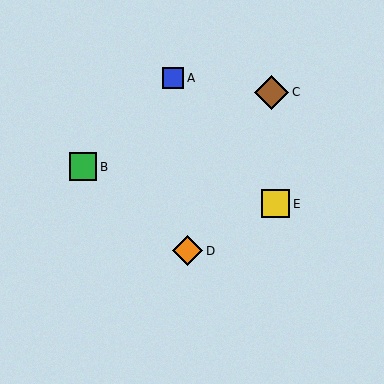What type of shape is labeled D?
Shape D is an orange diamond.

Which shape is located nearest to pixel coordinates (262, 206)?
The yellow square (labeled E) at (276, 204) is nearest to that location.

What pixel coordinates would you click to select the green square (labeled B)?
Click at (83, 167) to select the green square B.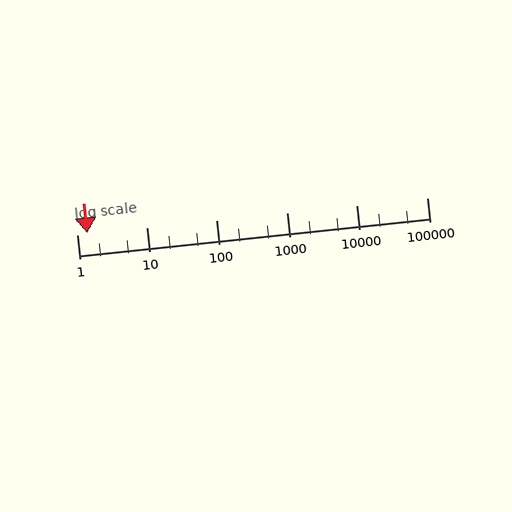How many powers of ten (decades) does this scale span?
The scale spans 5 decades, from 1 to 100000.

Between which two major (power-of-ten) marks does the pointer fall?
The pointer is between 1 and 10.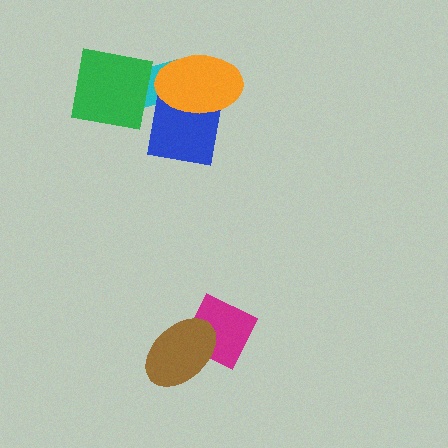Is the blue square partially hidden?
Yes, it is partially covered by another shape.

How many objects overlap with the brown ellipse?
1 object overlaps with the brown ellipse.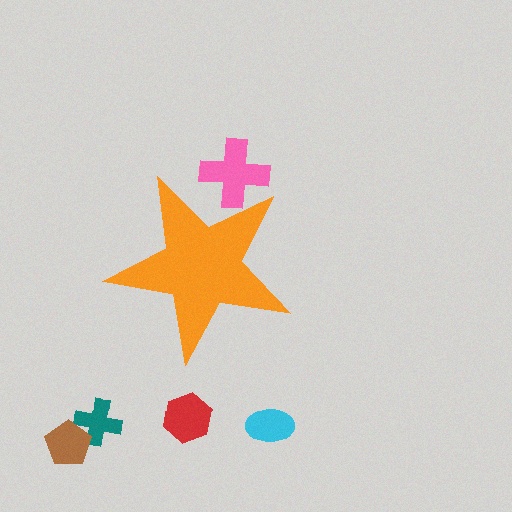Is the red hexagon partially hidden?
No, the red hexagon is fully visible.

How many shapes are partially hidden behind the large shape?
1 shape is partially hidden.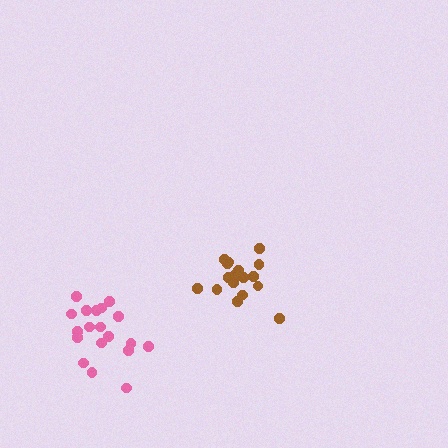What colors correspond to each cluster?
The clusters are colored: pink, brown.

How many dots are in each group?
Group 1: 19 dots, Group 2: 19 dots (38 total).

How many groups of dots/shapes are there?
There are 2 groups.